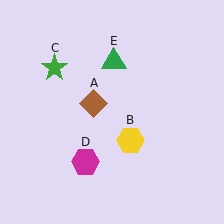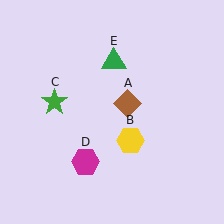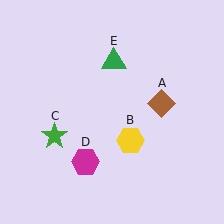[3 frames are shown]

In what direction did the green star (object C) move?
The green star (object C) moved down.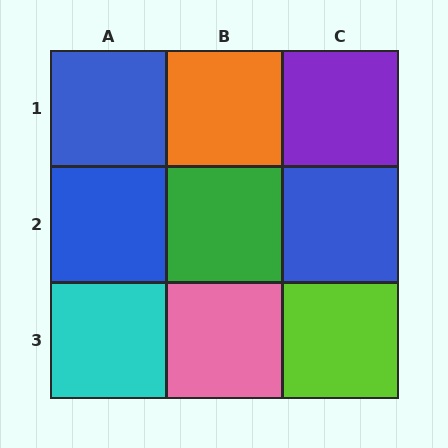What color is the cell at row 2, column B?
Green.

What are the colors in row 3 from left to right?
Cyan, pink, lime.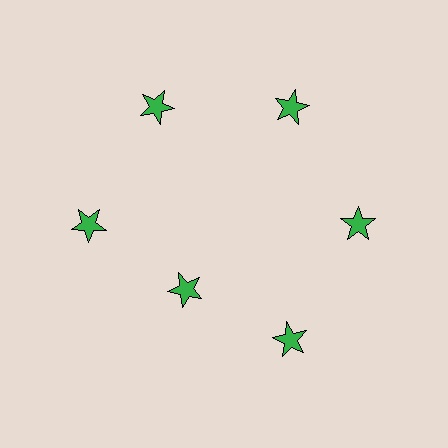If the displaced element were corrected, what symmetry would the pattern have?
It would have 6-fold rotational symmetry — the pattern would map onto itself every 60 degrees.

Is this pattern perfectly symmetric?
No. The 6 green stars are arranged in a ring, but one element near the 7 o'clock position is pulled inward toward the center, breaking the 6-fold rotational symmetry.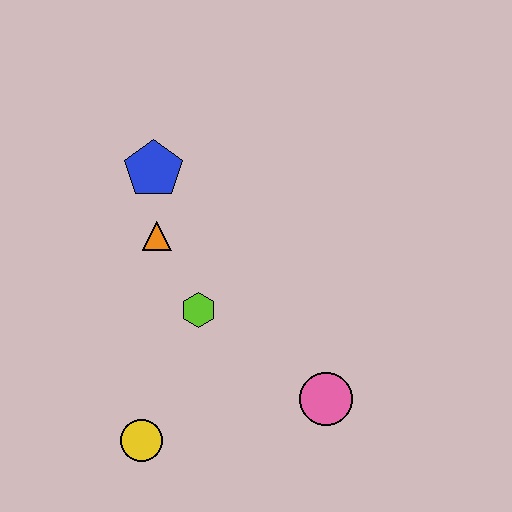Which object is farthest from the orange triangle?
The pink circle is farthest from the orange triangle.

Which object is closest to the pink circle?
The lime hexagon is closest to the pink circle.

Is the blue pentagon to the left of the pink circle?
Yes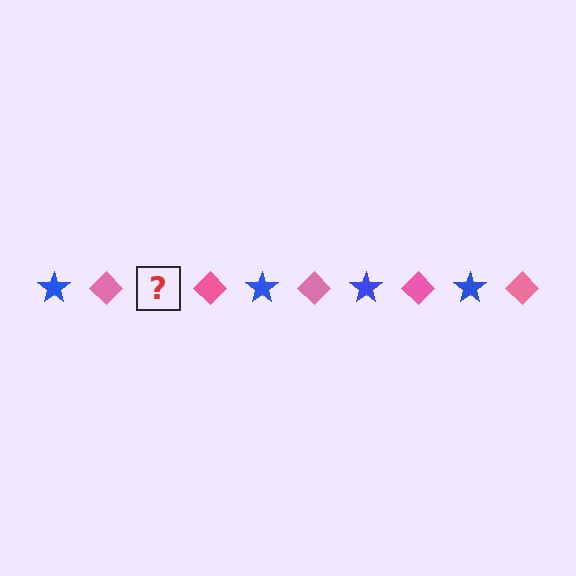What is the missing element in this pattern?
The missing element is a blue star.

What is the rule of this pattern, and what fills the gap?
The rule is that the pattern alternates between blue star and pink diamond. The gap should be filled with a blue star.